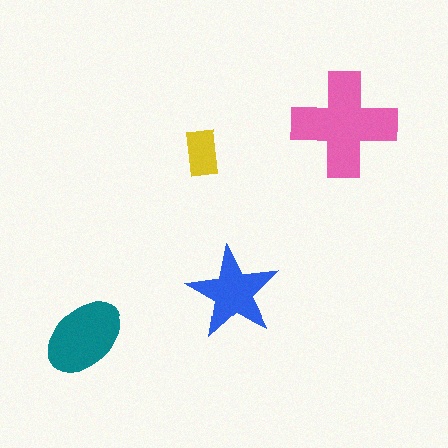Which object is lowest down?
The teal ellipse is bottommost.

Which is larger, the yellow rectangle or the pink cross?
The pink cross.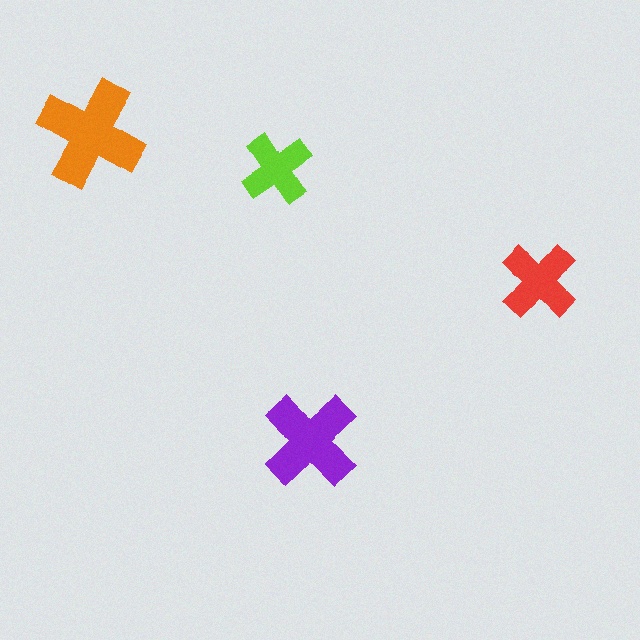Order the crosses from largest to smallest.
the orange one, the purple one, the red one, the lime one.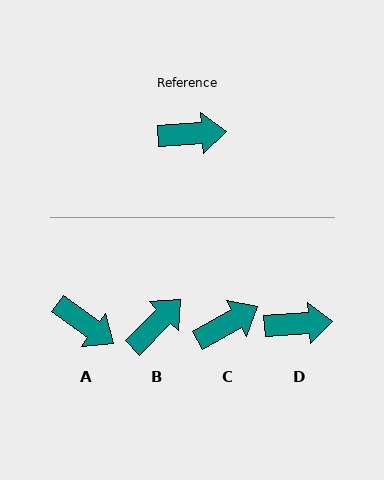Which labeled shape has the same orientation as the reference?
D.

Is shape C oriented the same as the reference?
No, it is off by about 26 degrees.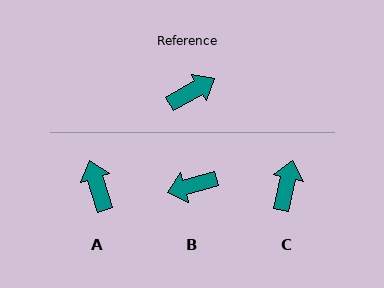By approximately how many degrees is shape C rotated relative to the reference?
Approximately 47 degrees counter-clockwise.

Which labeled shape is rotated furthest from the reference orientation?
B, about 166 degrees away.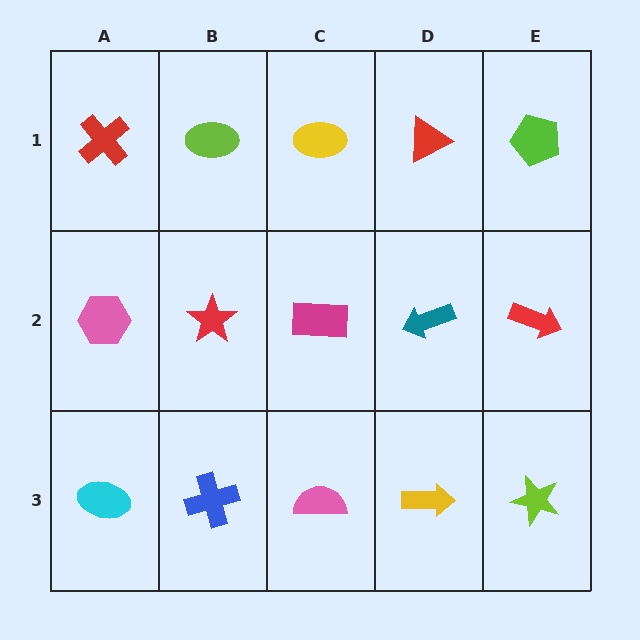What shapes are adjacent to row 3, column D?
A teal arrow (row 2, column D), a pink semicircle (row 3, column C), a lime star (row 3, column E).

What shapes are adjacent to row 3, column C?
A magenta rectangle (row 2, column C), a blue cross (row 3, column B), a yellow arrow (row 3, column D).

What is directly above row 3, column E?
A red arrow.